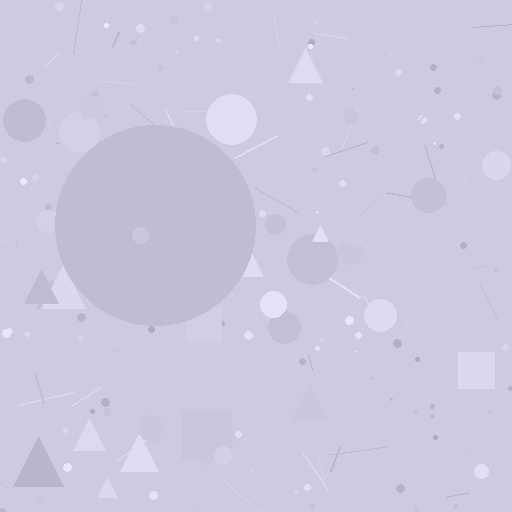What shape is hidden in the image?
A circle is hidden in the image.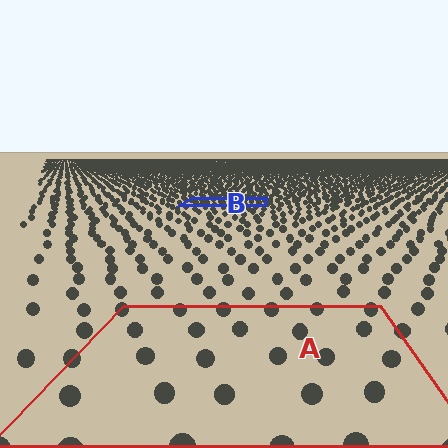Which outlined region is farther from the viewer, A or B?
Region B is farther from the viewer — the texture elements inside it appear smaller and more densely packed.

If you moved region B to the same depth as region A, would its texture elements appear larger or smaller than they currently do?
They would appear larger. At a closer depth, the same texture elements are projected at a bigger on-screen size.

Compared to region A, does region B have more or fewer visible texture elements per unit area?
Region B has more texture elements per unit area — they are packed more densely because it is farther away.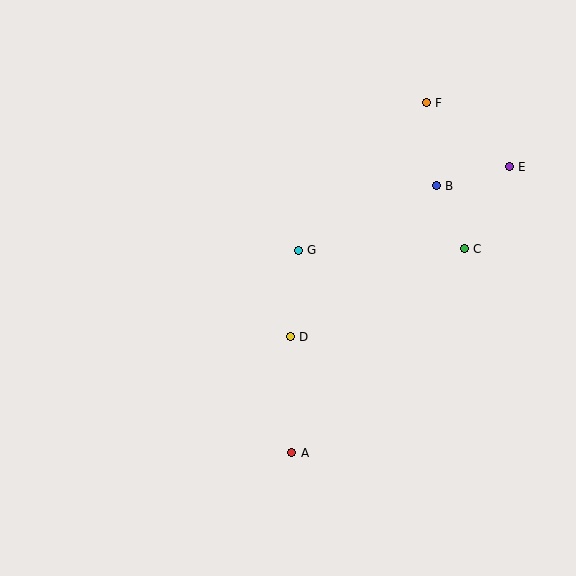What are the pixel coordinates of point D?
Point D is at (290, 337).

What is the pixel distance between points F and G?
The distance between F and G is 195 pixels.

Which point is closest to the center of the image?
Point G at (298, 250) is closest to the center.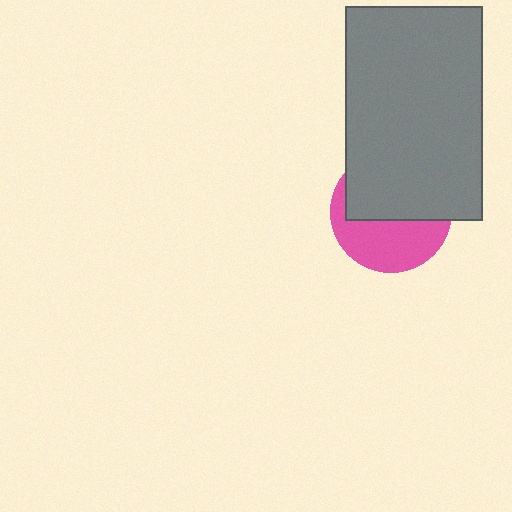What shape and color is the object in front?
The object in front is a gray rectangle.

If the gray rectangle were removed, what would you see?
You would see the complete pink circle.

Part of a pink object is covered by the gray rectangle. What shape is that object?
It is a circle.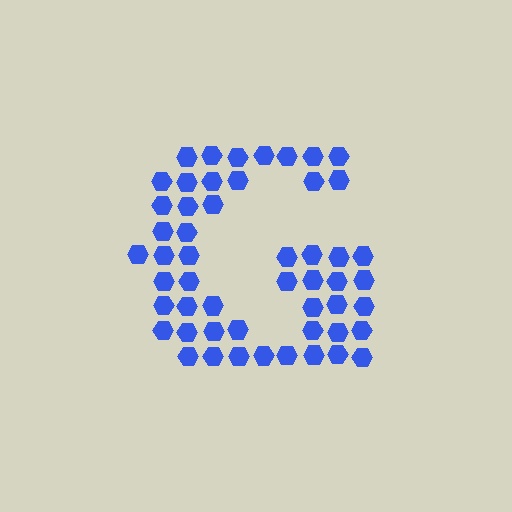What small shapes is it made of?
It is made of small hexagons.